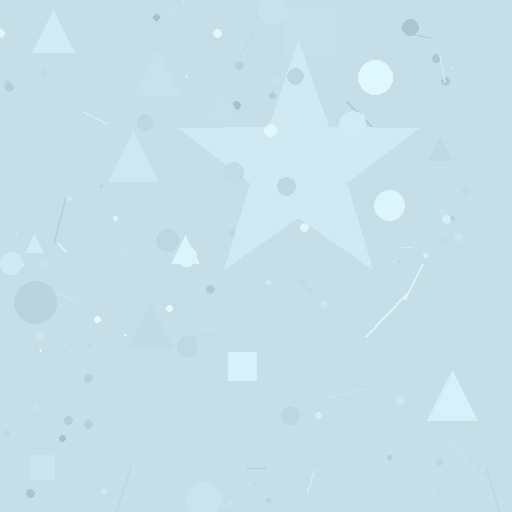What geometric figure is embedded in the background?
A star is embedded in the background.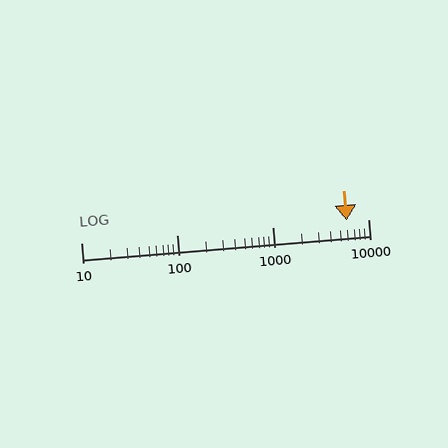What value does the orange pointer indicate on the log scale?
The pointer indicates approximately 5900.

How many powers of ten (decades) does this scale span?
The scale spans 3 decades, from 10 to 10000.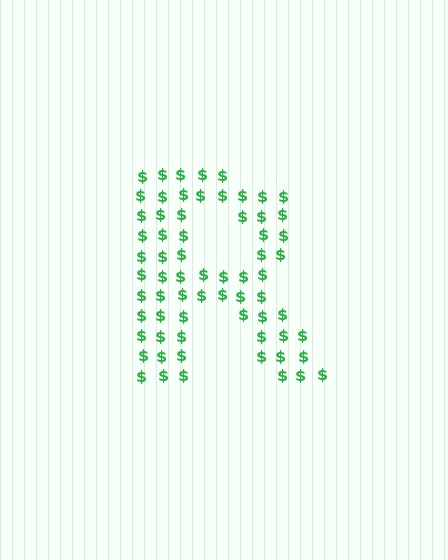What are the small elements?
The small elements are dollar signs.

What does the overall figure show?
The overall figure shows the letter R.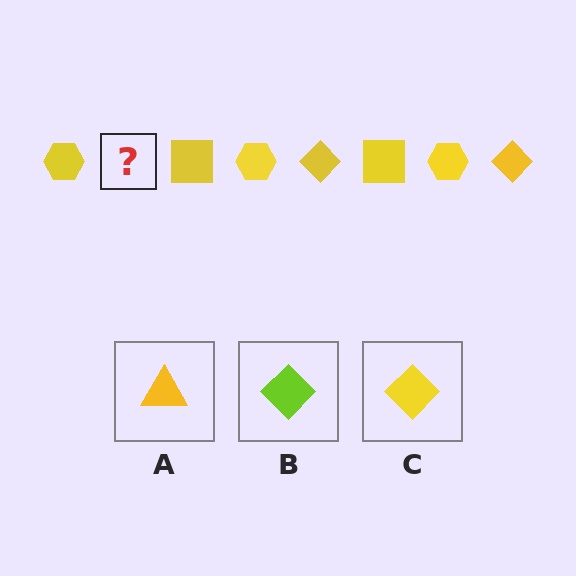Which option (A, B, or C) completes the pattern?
C.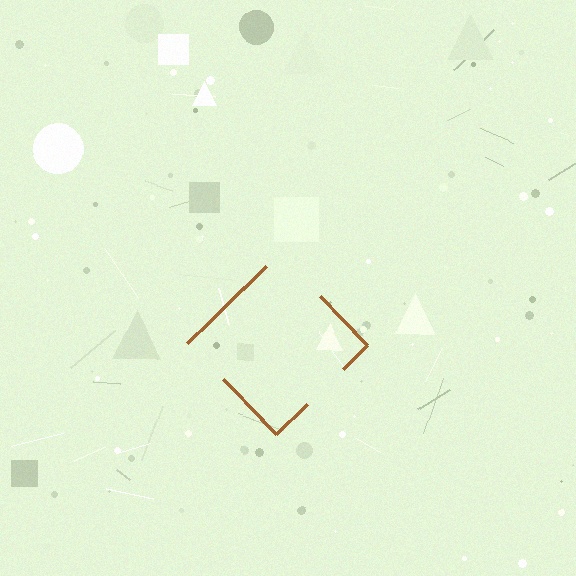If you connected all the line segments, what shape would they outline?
They would outline a diamond.